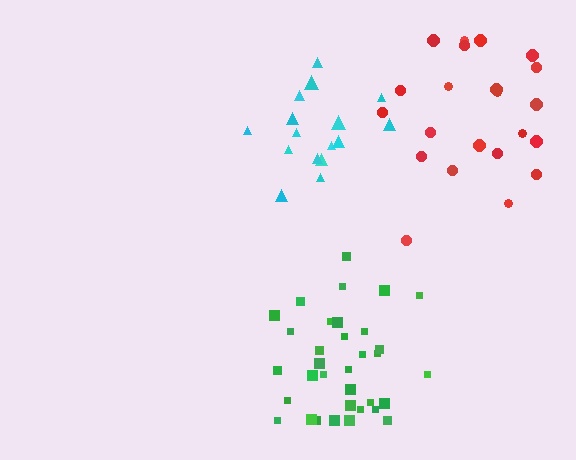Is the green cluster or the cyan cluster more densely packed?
Green.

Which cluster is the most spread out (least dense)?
Red.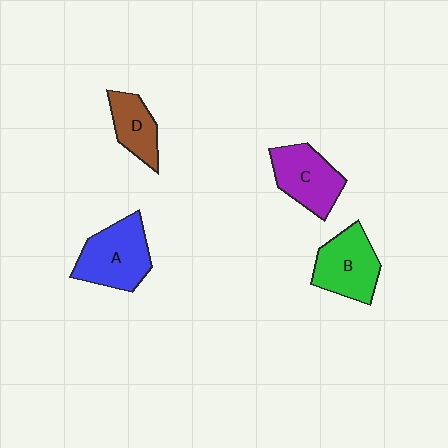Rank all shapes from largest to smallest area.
From largest to smallest: A (blue), B (green), C (purple), D (brown).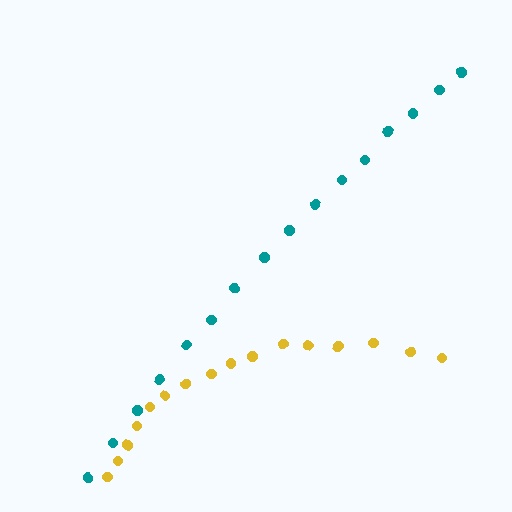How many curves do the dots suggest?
There are 2 distinct paths.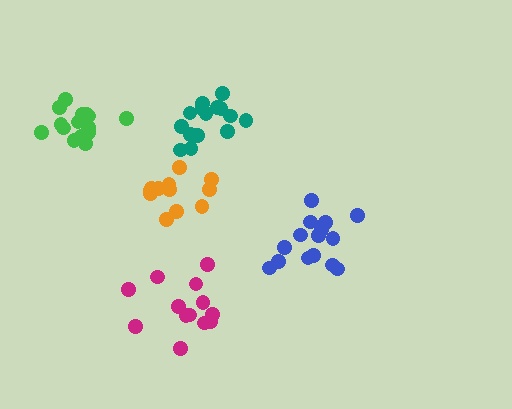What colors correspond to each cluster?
The clusters are colored: blue, orange, green, magenta, teal.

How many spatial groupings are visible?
There are 5 spatial groupings.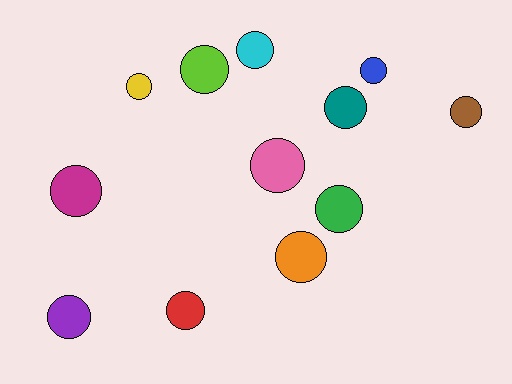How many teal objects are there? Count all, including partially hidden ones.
There is 1 teal object.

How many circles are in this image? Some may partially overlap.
There are 12 circles.